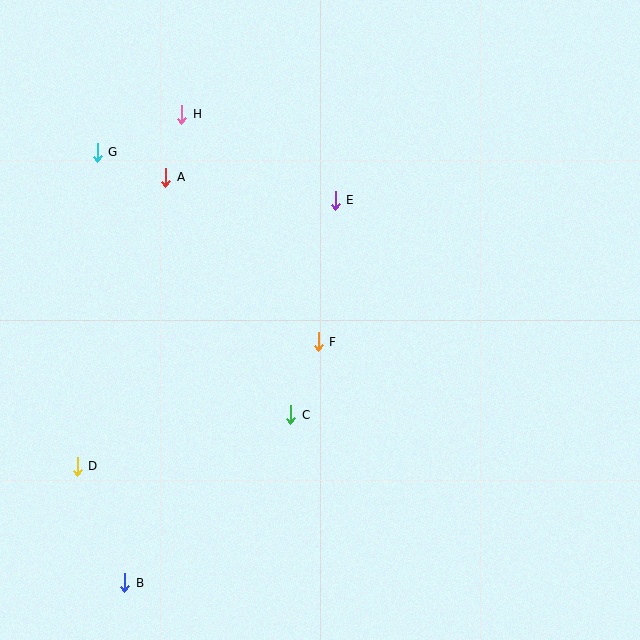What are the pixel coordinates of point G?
Point G is at (97, 152).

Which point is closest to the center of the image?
Point F at (318, 342) is closest to the center.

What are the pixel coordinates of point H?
Point H is at (182, 114).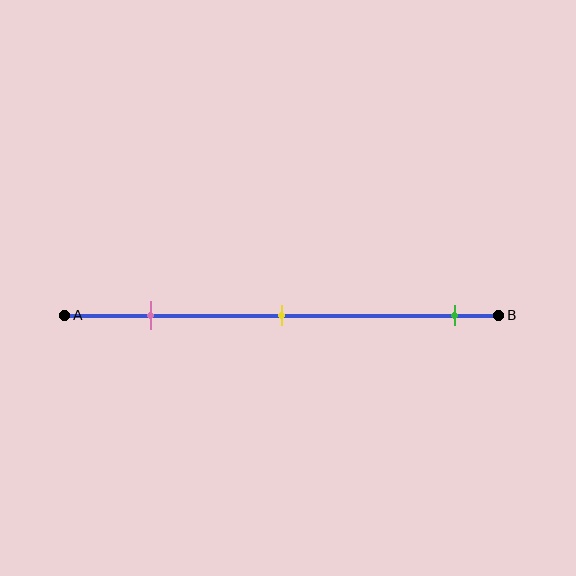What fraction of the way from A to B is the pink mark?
The pink mark is approximately 20% (0.2) of the way from A to B.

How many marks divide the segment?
There are 3 marks dividing the segment.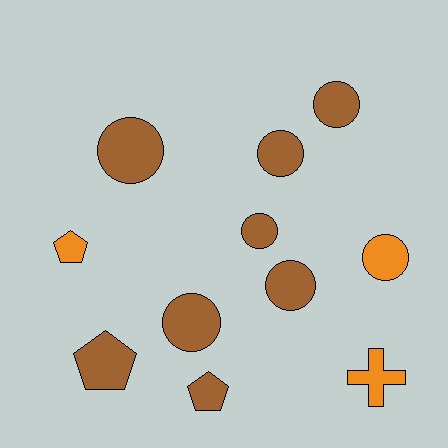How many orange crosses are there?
There is 1 orange cross.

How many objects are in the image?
There are 11 objects.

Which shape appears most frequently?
Circle, with 7 objects.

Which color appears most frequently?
Brown, with 8 objects.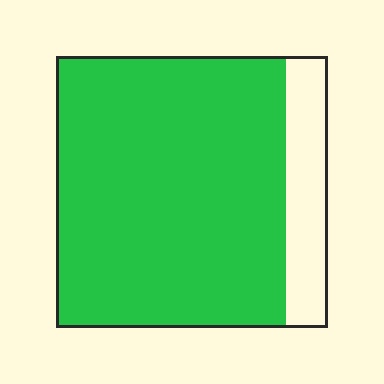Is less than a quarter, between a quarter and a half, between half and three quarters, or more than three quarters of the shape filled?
More than three quarters.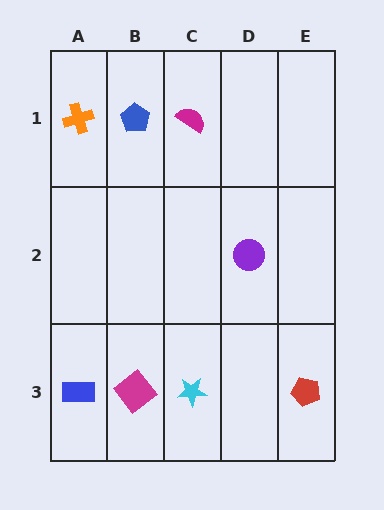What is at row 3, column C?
A cyan star.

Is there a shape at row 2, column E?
No, that cell is empty.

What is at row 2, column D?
A purple circle.